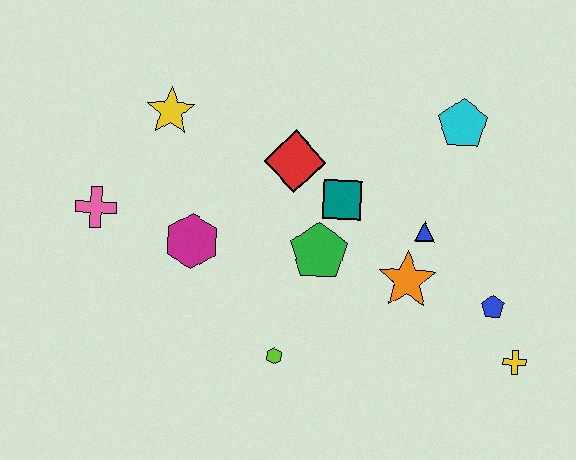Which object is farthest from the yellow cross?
The pink cross is farthest from the yellow cross.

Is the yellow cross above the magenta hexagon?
No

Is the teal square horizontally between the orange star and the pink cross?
Yes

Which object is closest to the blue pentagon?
The yellow cross is closest to the blue pentagon.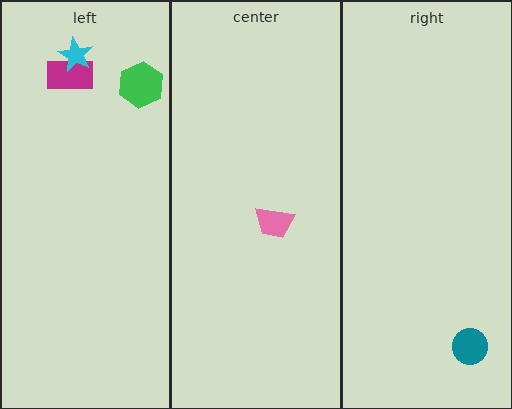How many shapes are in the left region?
3.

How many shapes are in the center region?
1.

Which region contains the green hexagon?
The left region.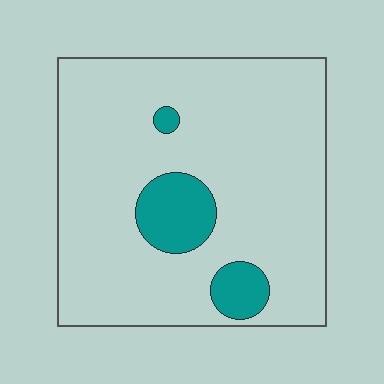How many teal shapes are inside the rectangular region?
3.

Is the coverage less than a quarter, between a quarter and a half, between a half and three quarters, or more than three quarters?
Less than a quarter.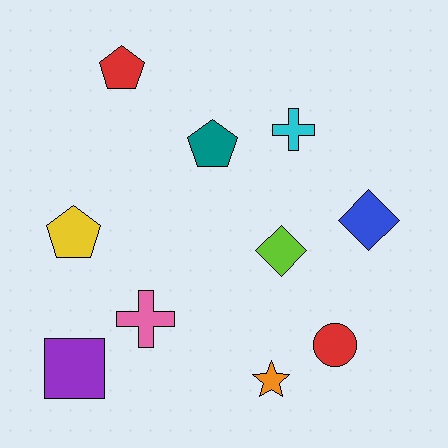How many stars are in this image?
There is 1 star.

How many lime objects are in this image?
There is 1 lime object.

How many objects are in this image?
There are 10 objects.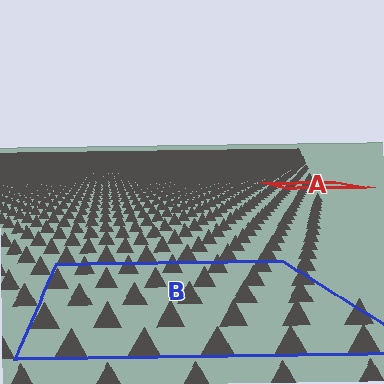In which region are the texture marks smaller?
The texture marks are smaller in region A, because it is farther away.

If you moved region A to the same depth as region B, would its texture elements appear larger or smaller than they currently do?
They would appear larger. At a closer depth, the same texture elements are projected at a bigger on-screen size.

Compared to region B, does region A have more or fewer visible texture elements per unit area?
Region A has more texture elements per unit area — they are packed more densely because it is farther away.